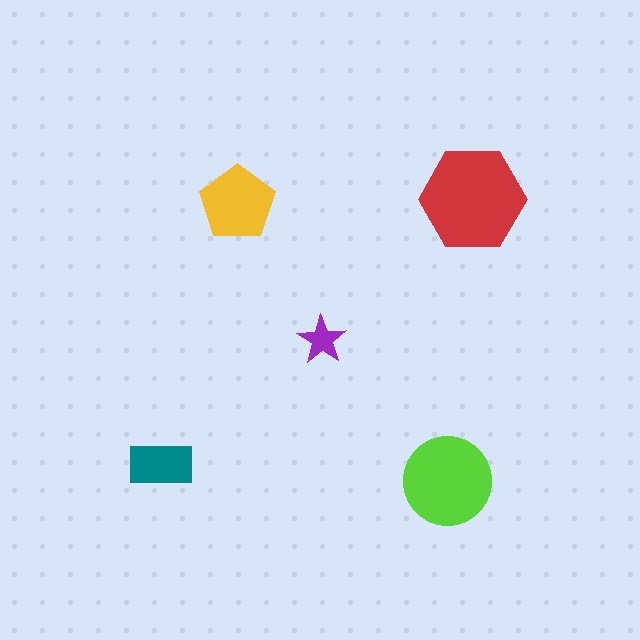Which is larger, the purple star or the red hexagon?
The red hexagon.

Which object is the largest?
The red hexagon.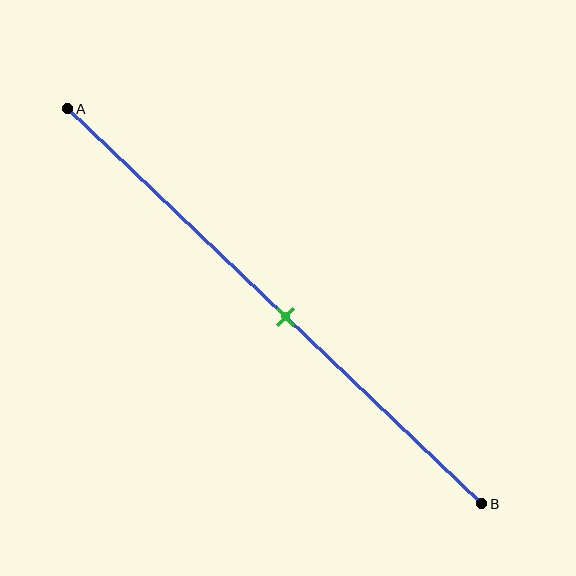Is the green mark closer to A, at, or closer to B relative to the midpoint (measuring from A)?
The green mark is approximately at the midpoint of segment AB.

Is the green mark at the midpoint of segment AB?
Yes, the mark is approximately at the midpoint.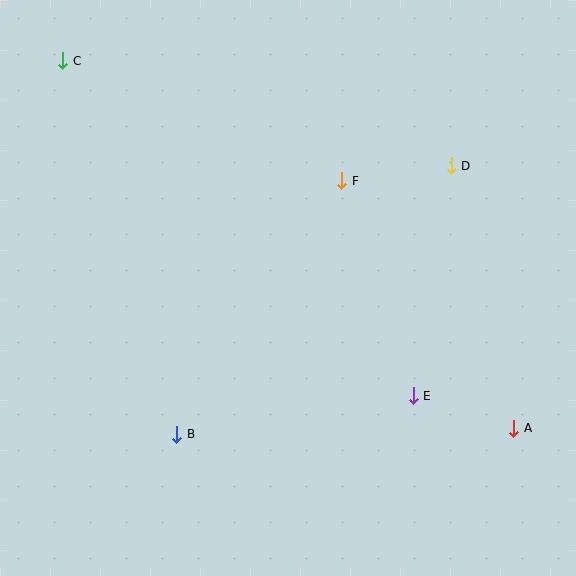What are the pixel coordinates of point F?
Point F is at (342, 181).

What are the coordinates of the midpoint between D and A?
The midpoint between D and A is at (483, 297).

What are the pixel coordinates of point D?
Point D is at (451, 166).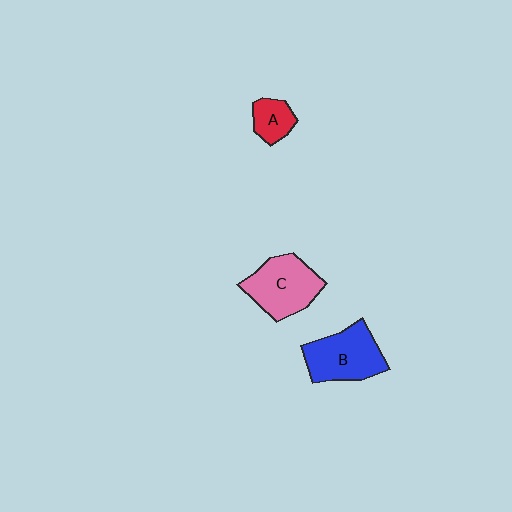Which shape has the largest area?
Shape C (pink).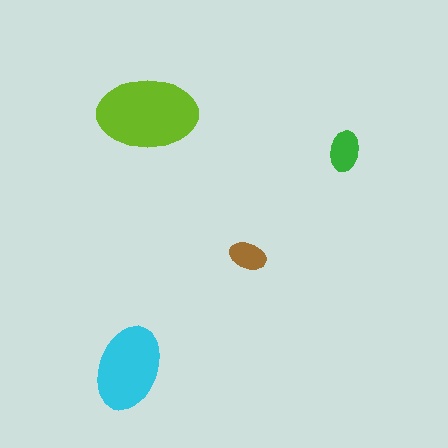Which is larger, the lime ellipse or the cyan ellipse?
The lime one.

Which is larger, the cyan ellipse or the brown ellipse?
The cyan one.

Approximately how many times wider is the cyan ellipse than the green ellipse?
About 2 times wider.